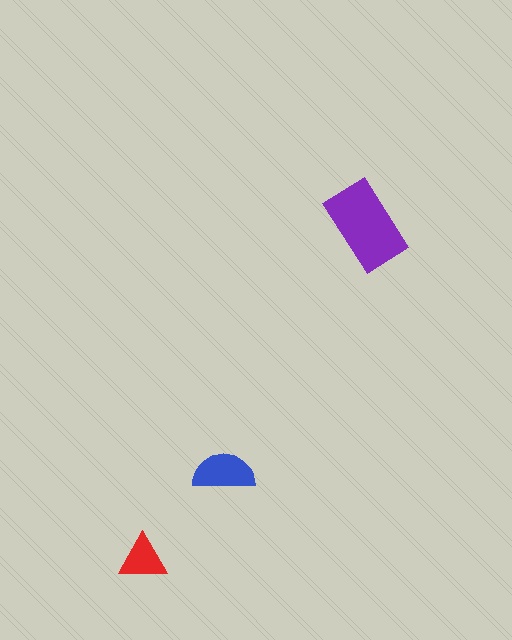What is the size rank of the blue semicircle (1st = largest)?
2nd.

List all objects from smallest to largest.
The red triangle, the blue semicircle, the purple rectangle.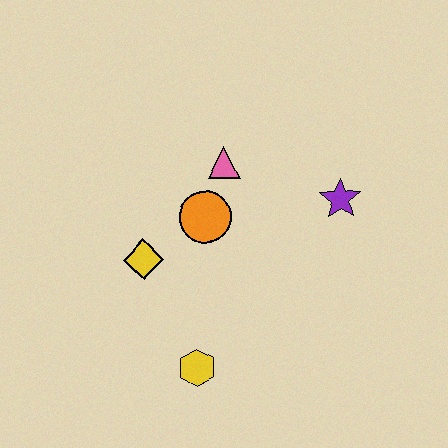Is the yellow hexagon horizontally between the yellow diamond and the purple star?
Yes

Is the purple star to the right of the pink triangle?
Yes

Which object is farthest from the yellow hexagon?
The purple star is farthest from the yellow hexagon.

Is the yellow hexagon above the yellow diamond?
No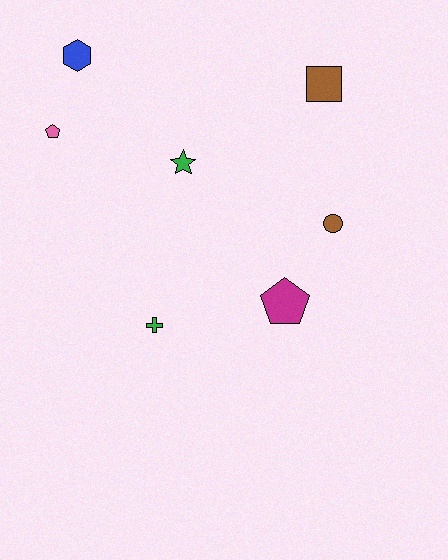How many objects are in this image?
There are 7 objects.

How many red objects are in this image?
There are no red objects.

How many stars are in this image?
There is 1 star.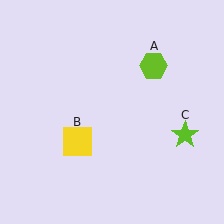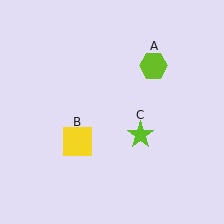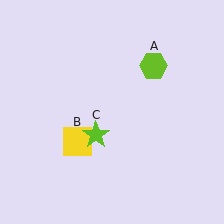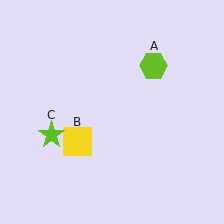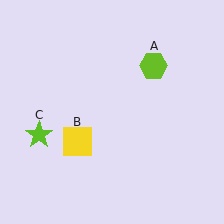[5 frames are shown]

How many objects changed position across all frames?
1 object changed position: lime star (object C).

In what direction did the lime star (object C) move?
The lime star (object C) moved left.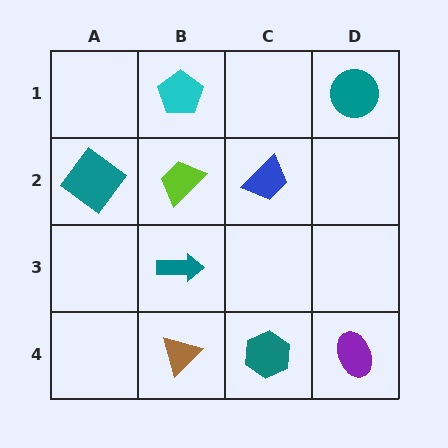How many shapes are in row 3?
1 shape.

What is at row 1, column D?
A teal circle.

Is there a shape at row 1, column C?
No, that cell is empty.